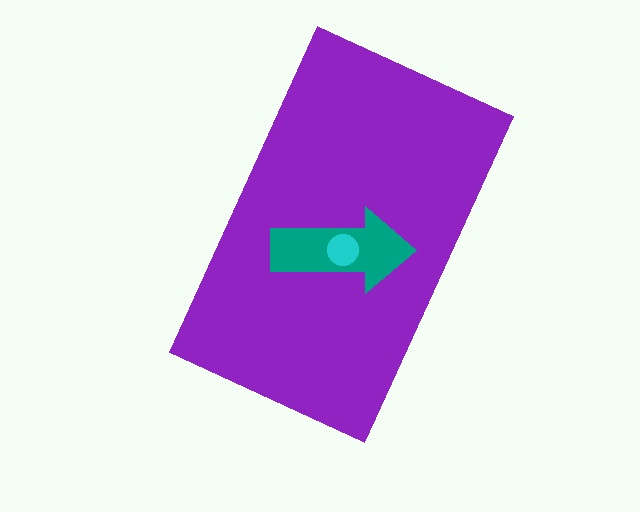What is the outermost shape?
The purple rectangle.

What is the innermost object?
The cyan circle.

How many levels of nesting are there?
3.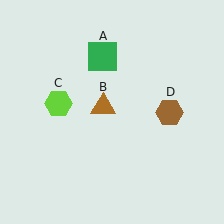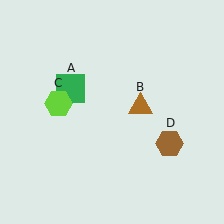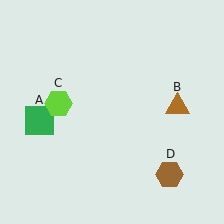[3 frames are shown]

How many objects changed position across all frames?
3 objects changed position: green square (object A), brown triangle (object B), brown hexagon (object D).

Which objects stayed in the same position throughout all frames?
Lime hexagon (object C) remained stationary.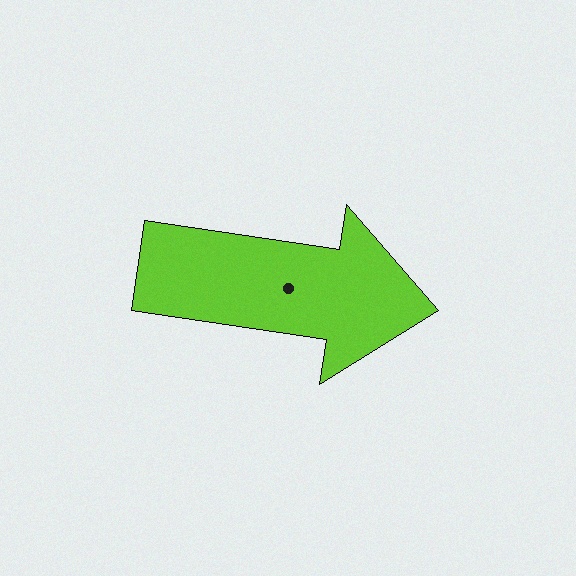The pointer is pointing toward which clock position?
Roughly 3 o'clock.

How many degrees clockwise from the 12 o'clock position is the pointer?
Approximately 98 degrees.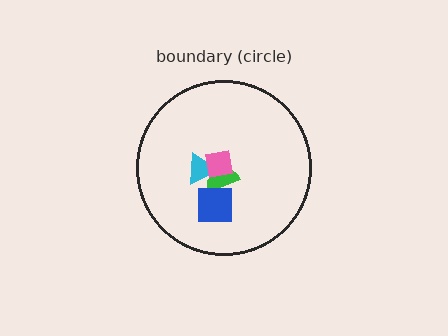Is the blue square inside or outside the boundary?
Inside.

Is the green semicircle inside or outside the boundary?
Inside.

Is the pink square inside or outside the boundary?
Inside.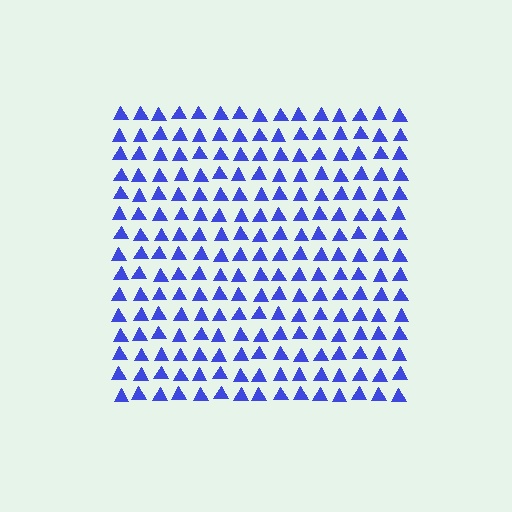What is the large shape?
The large shape is a square.